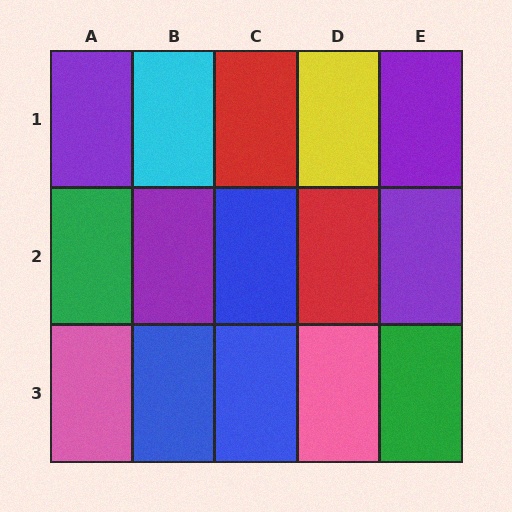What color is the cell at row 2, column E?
Purple.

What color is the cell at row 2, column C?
Blue.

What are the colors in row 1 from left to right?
Purple, cyan, red, yellow, purple.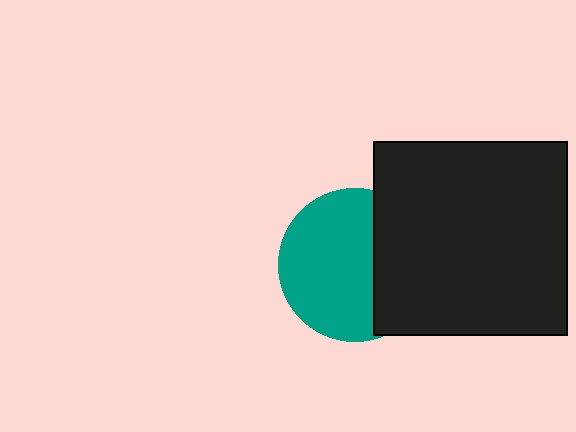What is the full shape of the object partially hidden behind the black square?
The partially hidden object is a teal circle.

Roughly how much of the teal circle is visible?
Most of it is visible (roughly 65%).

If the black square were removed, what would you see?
You would see the complete teal circle.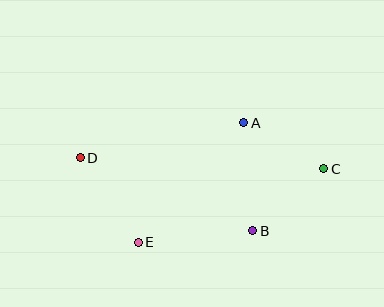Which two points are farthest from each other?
Points C and D are farthest from each other.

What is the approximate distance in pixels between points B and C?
The distance between B and C is approximately 95 pixels.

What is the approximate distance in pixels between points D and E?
The distance between D and E is approximately 102 pixels.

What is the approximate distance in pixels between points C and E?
The distance between C and E is approximately 200 pixels.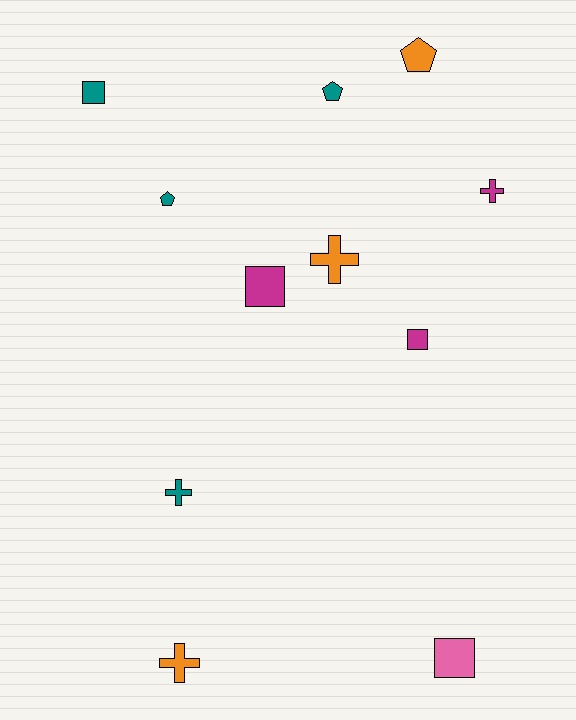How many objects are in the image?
There are 11 objects.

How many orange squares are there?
There are no orange squares.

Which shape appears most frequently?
Square, with 4 objects.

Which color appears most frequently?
Teal, with 4 objects.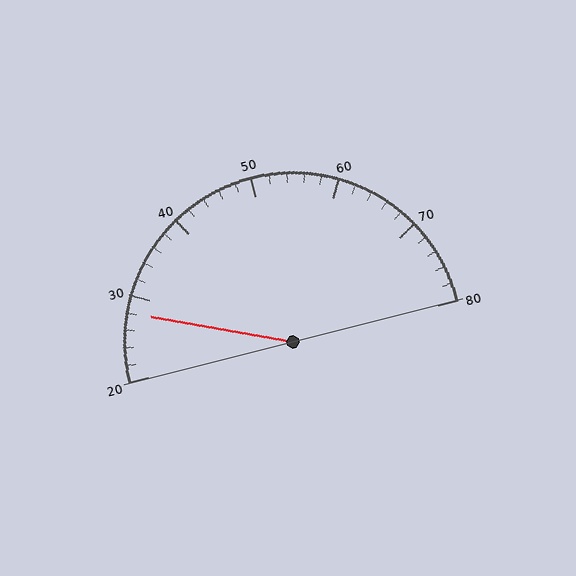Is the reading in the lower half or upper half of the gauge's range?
The reading is in the lower half of the range (20 to 80).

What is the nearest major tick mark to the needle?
The nearest major tick mark is 30.